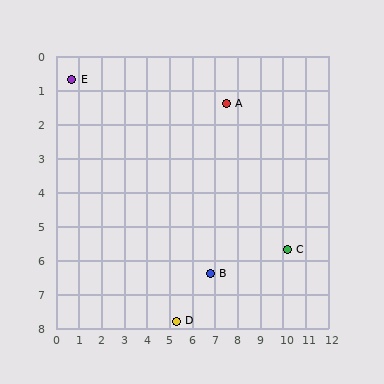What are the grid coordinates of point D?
Point D is at approximately (5.3, 7.8).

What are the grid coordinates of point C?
Point C is at approximately (10.2, 5.7).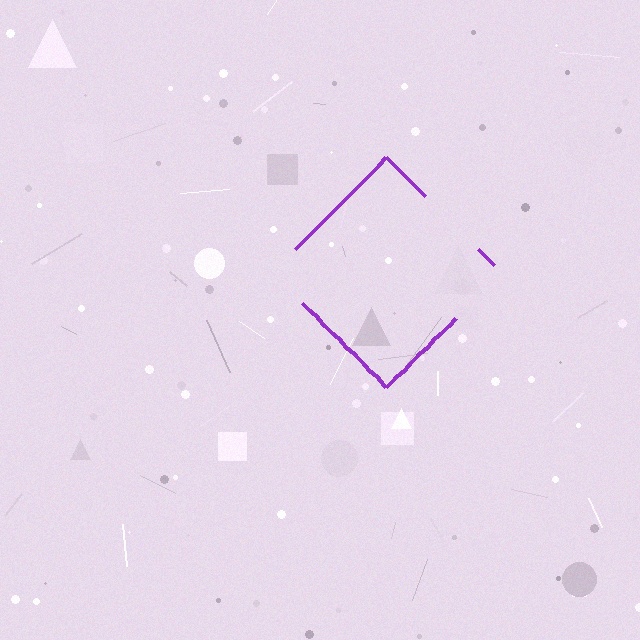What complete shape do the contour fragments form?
The contour fragments form a diamond.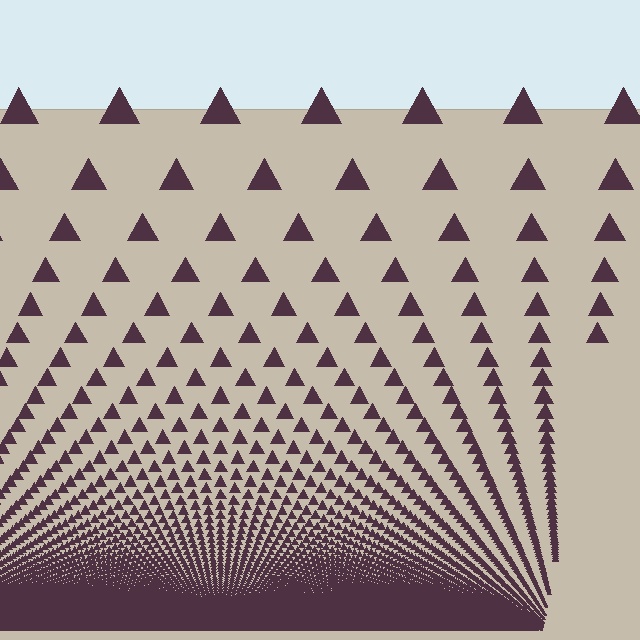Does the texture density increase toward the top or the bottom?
Density increases toward the bottom.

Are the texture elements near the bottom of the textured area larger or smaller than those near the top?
Smaller. The gradient is inverted — elements near the bottom are smaller and denser.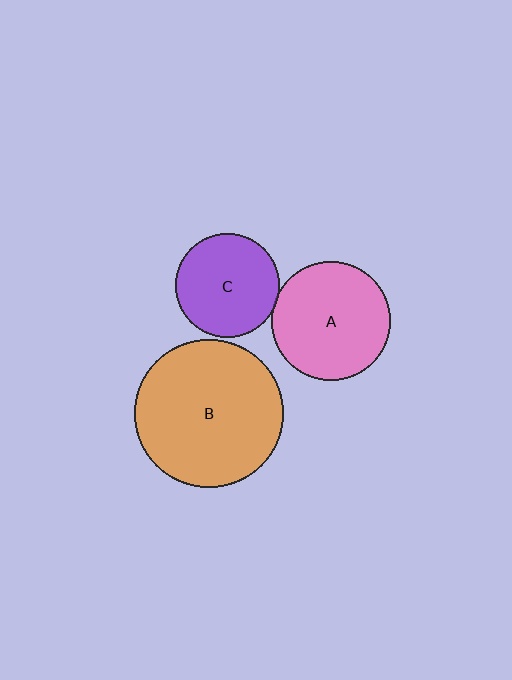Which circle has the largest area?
Circle B (orange).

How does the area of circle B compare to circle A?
Approximately 1.5 times.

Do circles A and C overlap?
Yes.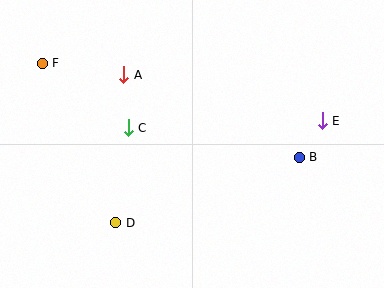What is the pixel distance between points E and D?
The distance between E and D is 230 pixels.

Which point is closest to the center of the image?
Point C at (128, 128) is closest to the center.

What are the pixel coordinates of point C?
Point C is at (128, 128).